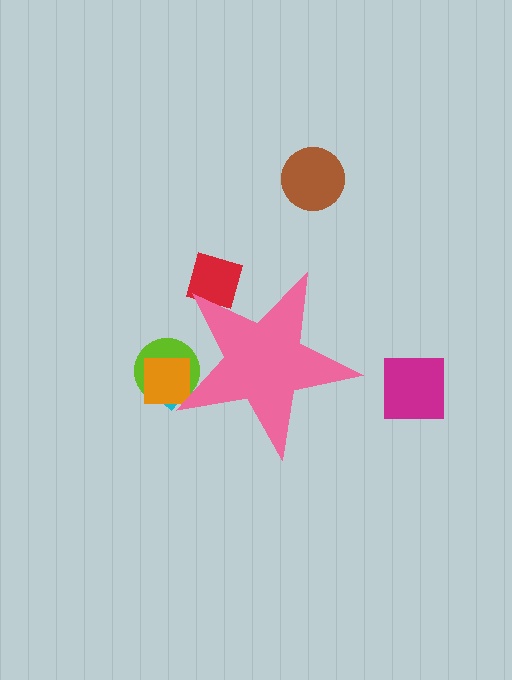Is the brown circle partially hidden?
No, the brown circle is fully visible.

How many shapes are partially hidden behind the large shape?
4 shapes are partially hidden.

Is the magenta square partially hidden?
No, the magenta square is fully visible.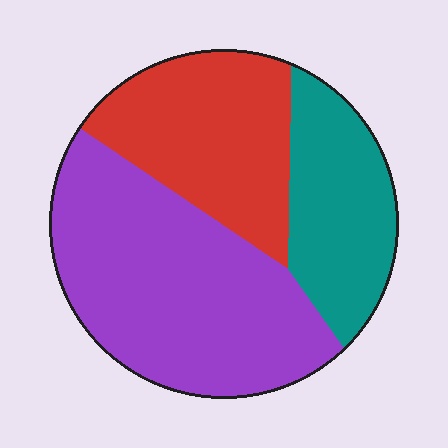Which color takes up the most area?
Purple, at roughly 50%.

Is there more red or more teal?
Red.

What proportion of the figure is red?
Red covers about 30% of the figure.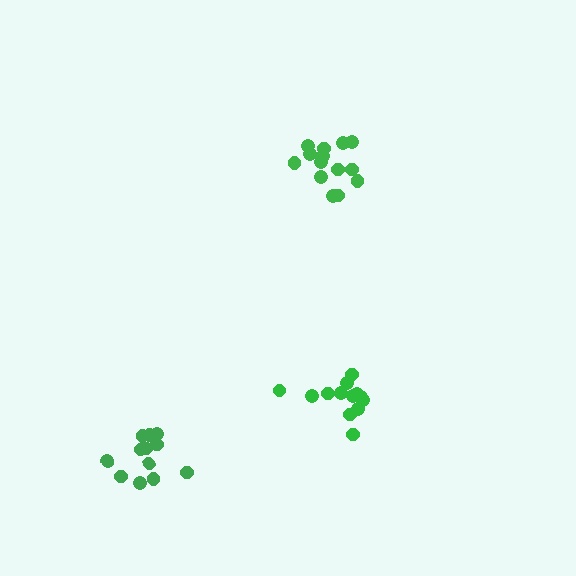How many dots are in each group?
Group 1: 14 dots, Group 2: 13 dots, Group 3: 12 dots (39 total).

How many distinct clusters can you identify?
There are 3 distinct clusters.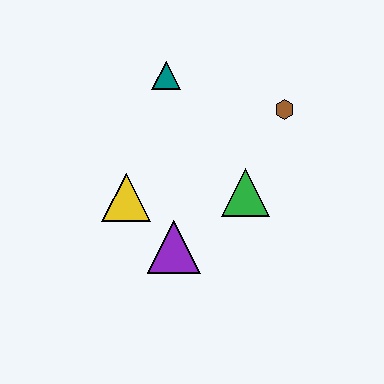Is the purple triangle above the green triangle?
No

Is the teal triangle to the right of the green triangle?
No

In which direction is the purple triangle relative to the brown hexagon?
The purple triangle is below the brown hexagon.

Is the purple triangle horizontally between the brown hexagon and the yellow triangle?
Yes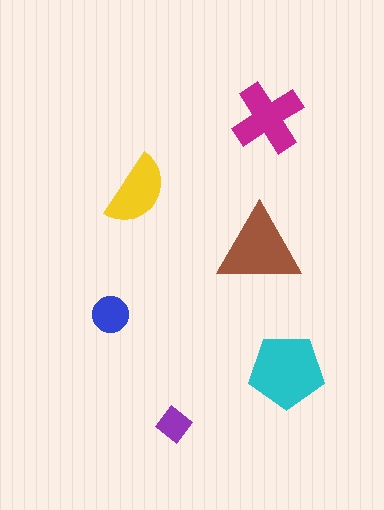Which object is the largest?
The cyan pentagon.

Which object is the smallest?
The purple diamond.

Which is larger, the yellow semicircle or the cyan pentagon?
The cyan pentagon.